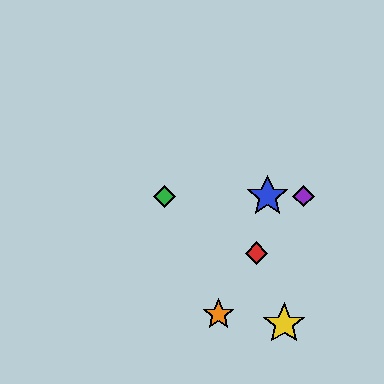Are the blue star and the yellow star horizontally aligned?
No, the blue star is at y≈196 and the yellow star is at y≈324.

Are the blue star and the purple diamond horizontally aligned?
Yes, both are at y≈196.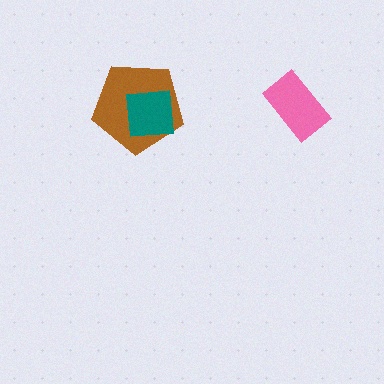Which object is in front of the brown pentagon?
The teal square is in front of the brown pentagon.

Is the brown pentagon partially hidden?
Yes, it is partially covered by another shape.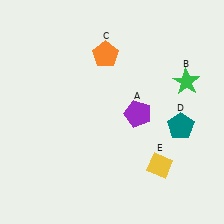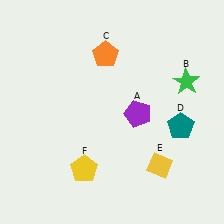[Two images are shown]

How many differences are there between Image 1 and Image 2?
There is 1 difference between the two images.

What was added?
A yellow pentagon (F) was added in Image 2.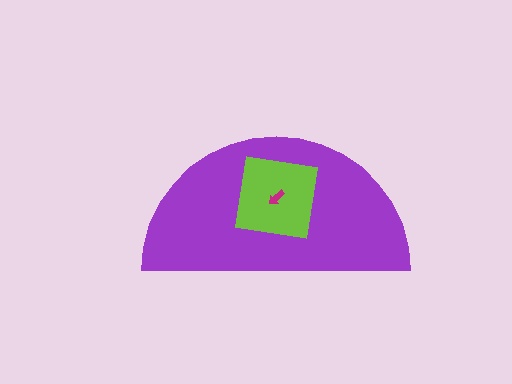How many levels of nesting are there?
3.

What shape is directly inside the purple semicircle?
The lime square.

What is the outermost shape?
The purple semicircle.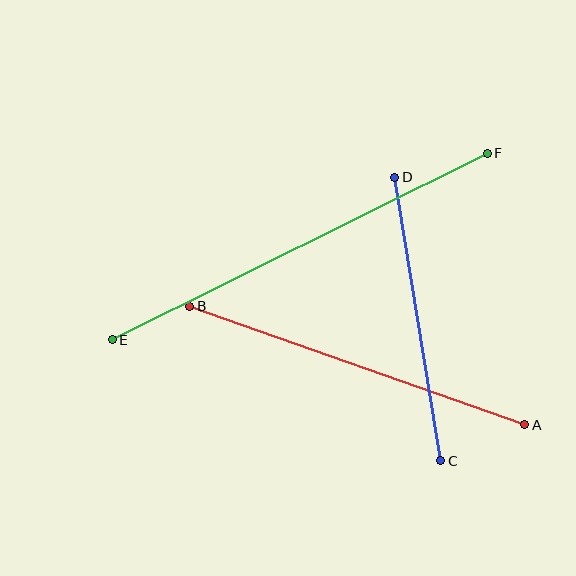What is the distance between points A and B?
The distance is approximately 355 pixels.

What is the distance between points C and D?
The distance is approximately 287 pixels.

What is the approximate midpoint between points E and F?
The midpoint is at approximately (300, 247) pixels.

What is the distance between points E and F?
The distance is approximately 419 pixels.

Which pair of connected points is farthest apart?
Points E and F are farthest apart.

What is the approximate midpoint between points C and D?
The midpoint is at approximately (418, 319) pixels.